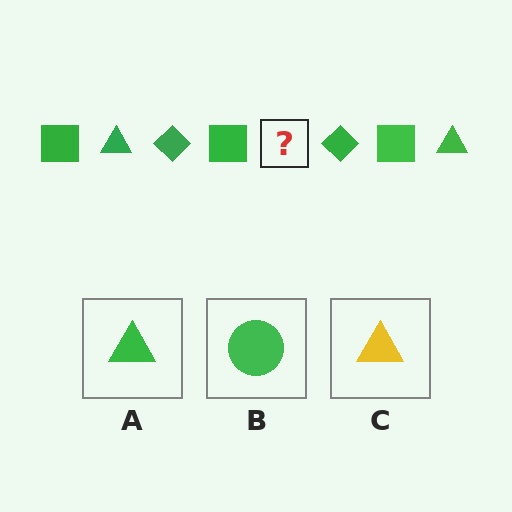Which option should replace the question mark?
Option A.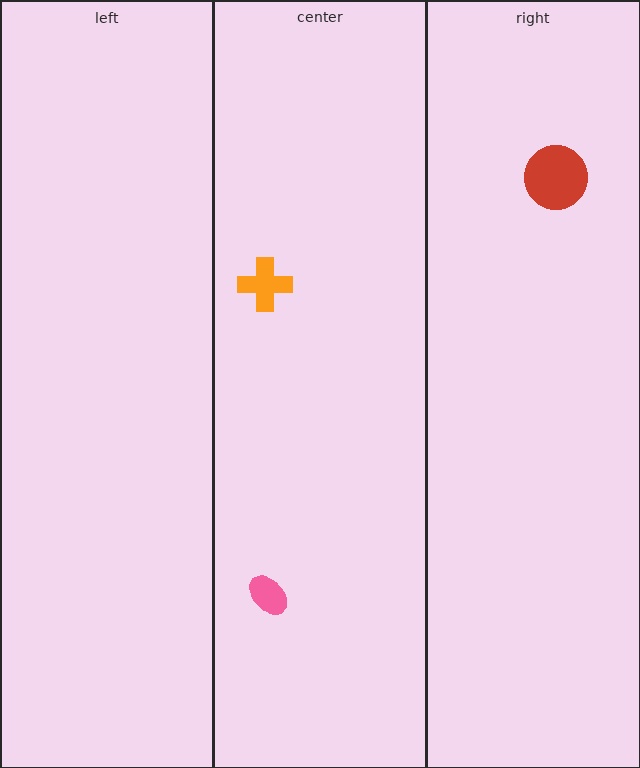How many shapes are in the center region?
2.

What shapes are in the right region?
The red circle.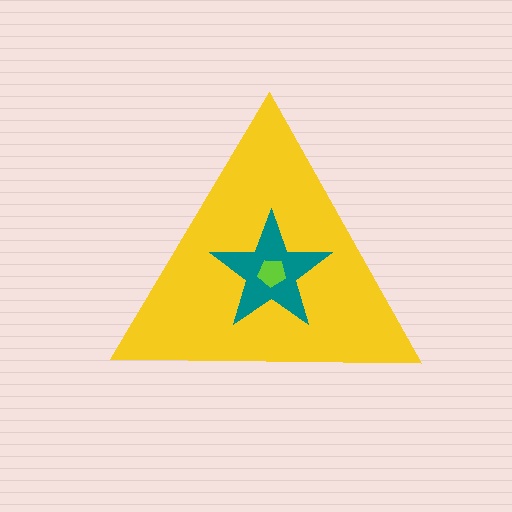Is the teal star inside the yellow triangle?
Yes.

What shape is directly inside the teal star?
The lime pentagon.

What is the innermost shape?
The lime pentagon.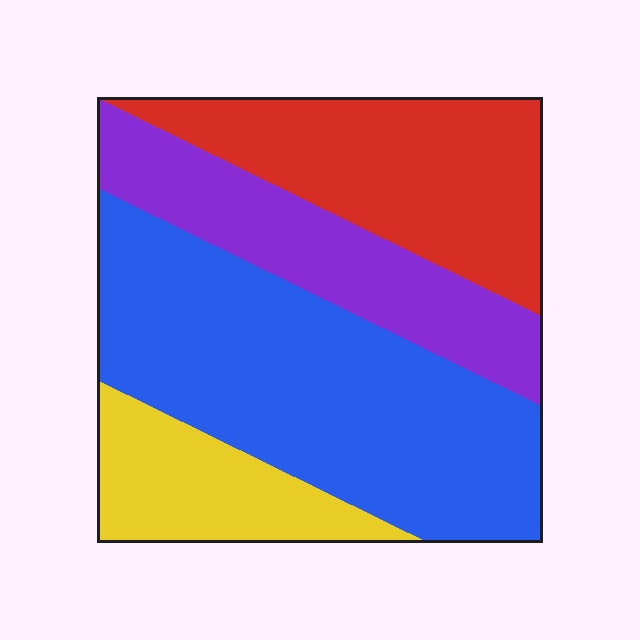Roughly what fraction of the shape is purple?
Purple covers about 20% of the shape.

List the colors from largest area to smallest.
From largest to smallest: blue, red, purple, yellow.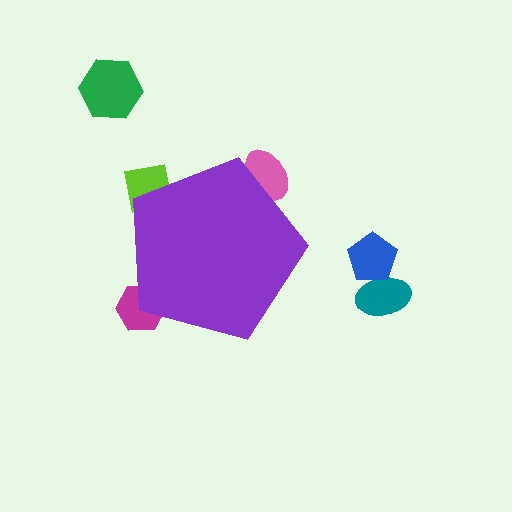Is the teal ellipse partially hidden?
No, the teal ellipse is fully visible.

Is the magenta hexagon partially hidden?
Yes, the magenta hexagon is partially hidden behind the purple pentagon.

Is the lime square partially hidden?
Yes, the lime square is partially hidden behind the purple pentagon.